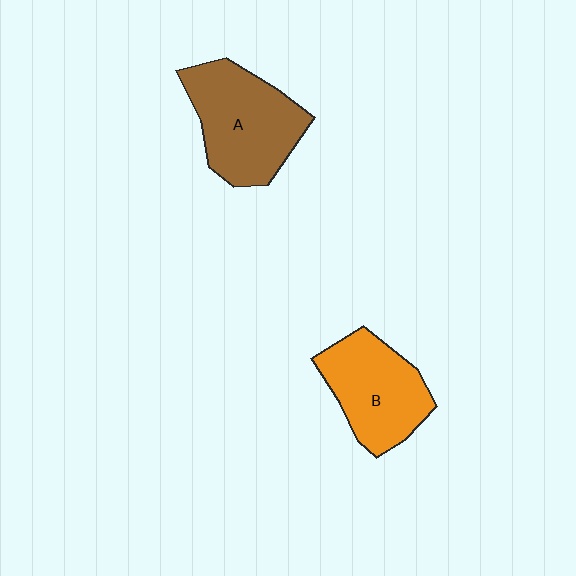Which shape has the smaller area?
Shape B (orange).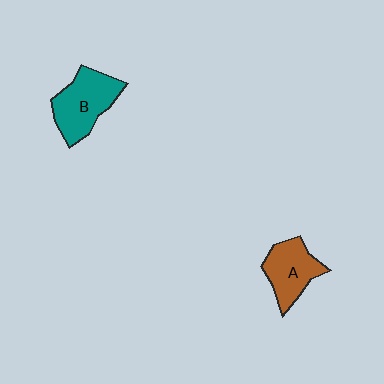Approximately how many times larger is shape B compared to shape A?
Approximately 1.2 times.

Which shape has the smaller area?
Shape A (brown).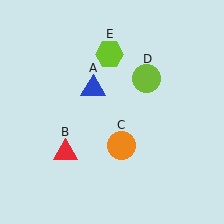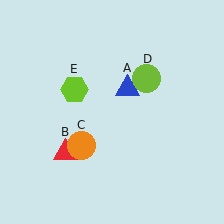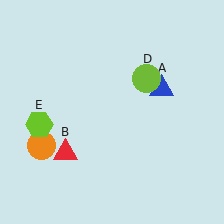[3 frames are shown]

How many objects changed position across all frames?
3 objects changed position: blue triangle (object A), orange circle (object C), lime hexagon (object E).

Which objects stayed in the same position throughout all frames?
Red triangle (object B) and lime circle (object D) remained stationary.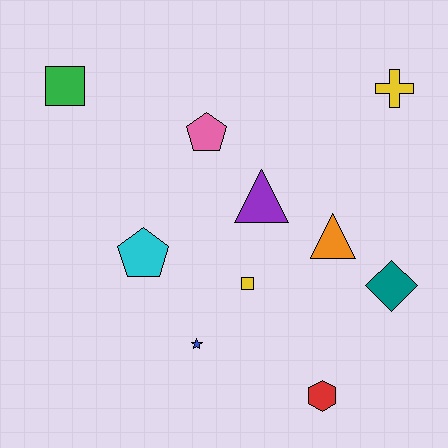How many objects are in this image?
There are 10 objects.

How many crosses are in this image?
There is 1 cross.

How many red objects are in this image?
There is 1 red object.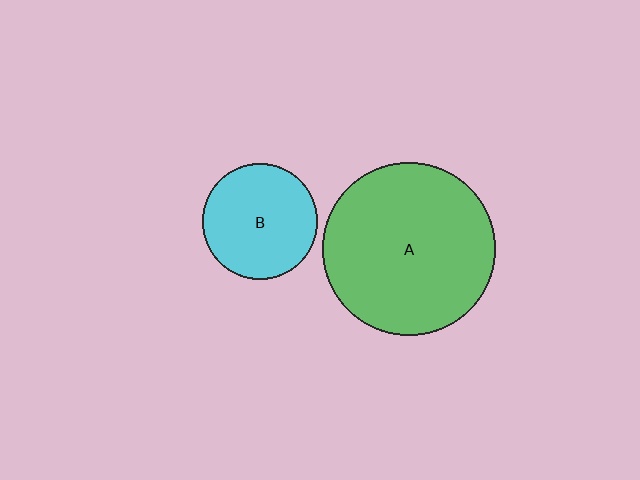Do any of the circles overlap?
No, none of the circles overlap.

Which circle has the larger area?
Circle A (green).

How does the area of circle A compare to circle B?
Approximately 2.3 times.